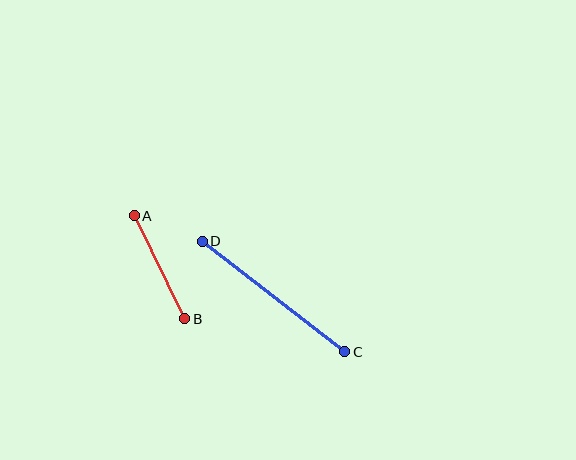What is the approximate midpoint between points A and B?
The midpoint is at approximately (159, 267) pixels.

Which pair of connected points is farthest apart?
Points C and D are farthest apart.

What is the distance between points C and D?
The distance is approximately 180 pixels.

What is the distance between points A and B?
The distance is approximately 115 pixels.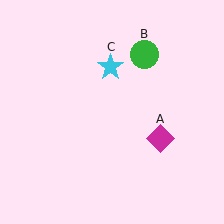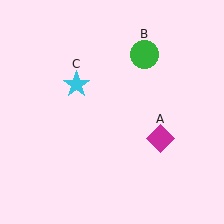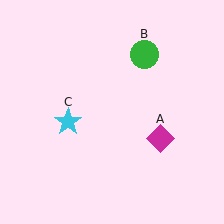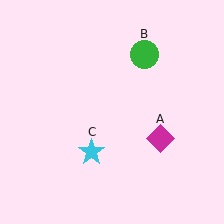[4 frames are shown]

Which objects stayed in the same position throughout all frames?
Magenta diamond (object A) and green circle (object B) remained stationary.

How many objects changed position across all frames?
1 object changed position: cyan star (object C).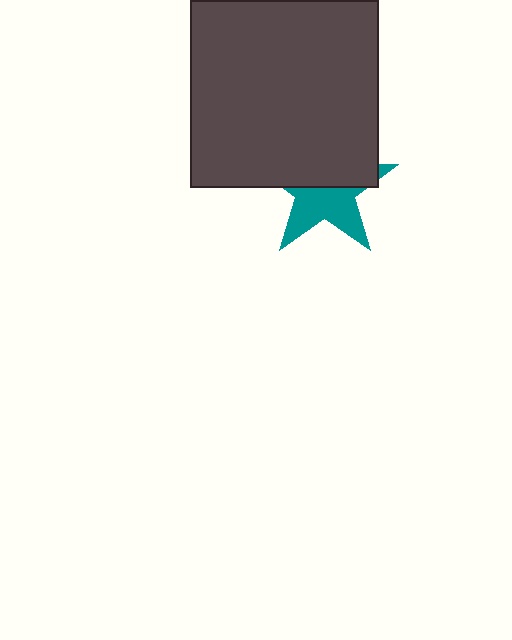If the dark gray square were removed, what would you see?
You would see the complete teal star.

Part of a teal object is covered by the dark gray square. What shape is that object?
It is a star.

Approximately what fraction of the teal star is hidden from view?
Roughly 52% of the teal star is hidden behind the dark gray square.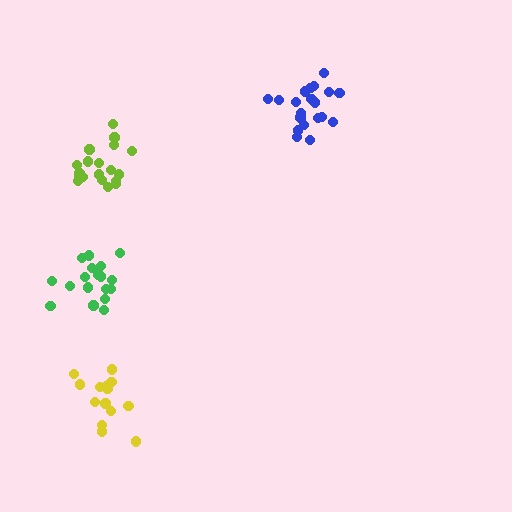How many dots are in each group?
Group 1: 19 dots, Group 2: 20 dots, Group 3: 19 dots, Group 4: 15 dots (73 total).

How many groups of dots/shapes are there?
There are 4 groups.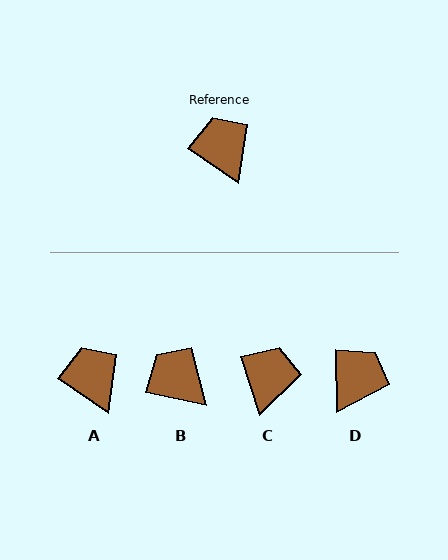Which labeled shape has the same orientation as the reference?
A.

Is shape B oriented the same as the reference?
No, it is off by about 23 degrees.